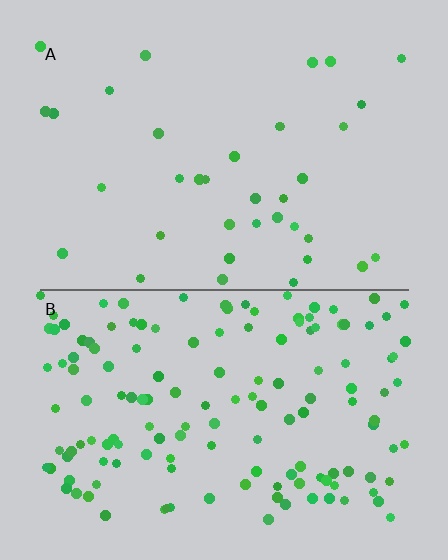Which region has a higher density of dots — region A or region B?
B (the bottom).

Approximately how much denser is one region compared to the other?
Approximately 4.1× — region B over region A.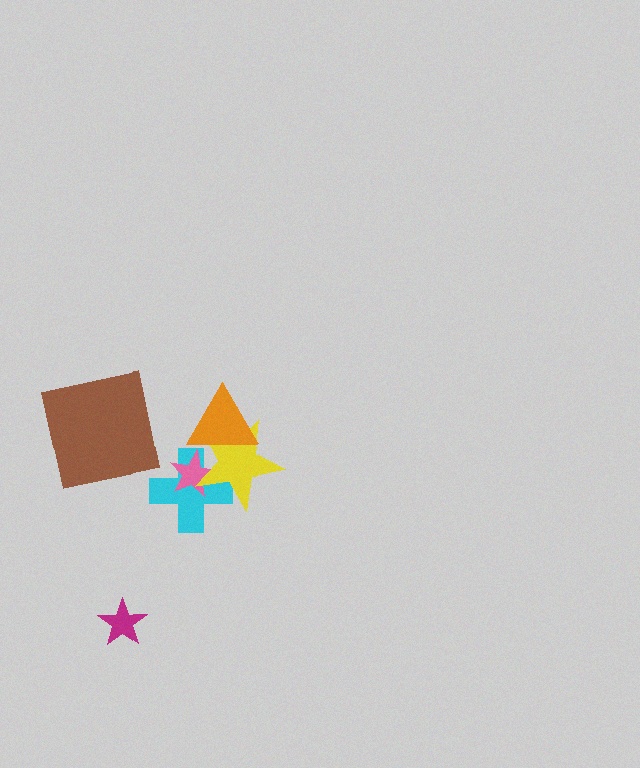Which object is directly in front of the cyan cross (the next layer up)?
The pink star is directly in front of the cyan cross.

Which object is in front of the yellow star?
The orange triangle is in front of the yellow star.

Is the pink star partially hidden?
Yes, it is partially covered by another shape.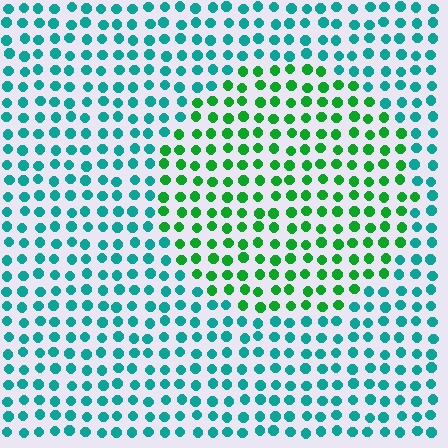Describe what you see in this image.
The image is filled with small teal elements in a uniform arrangement. A circle-shaped region is visible where the elements are tinted to a slightly different hue, forming a subtle color boundary.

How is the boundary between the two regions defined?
The boundary is defined purely by a slight shift in hue (about 45 degrees). Spacing, size, and orientation are identical on both sides.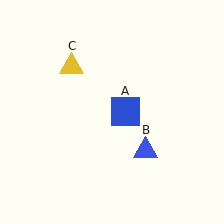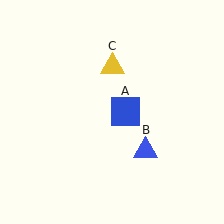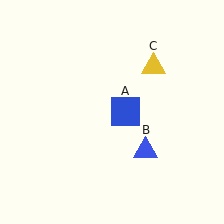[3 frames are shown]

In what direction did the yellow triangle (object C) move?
The yellow triangle (object C) moved right.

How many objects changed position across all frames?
1 object changed position: yellow triangle (object C).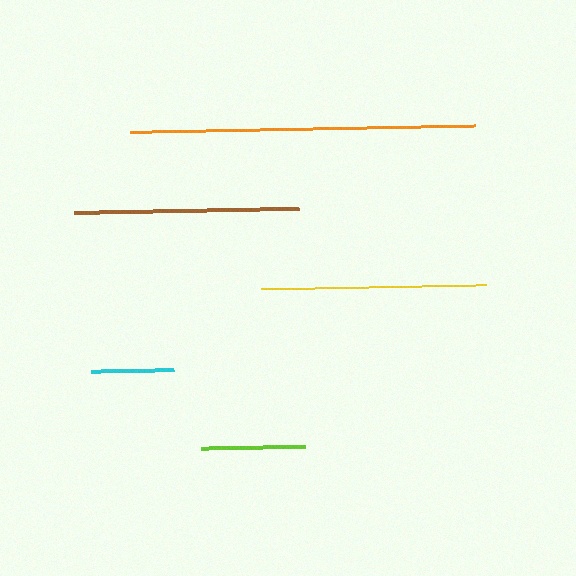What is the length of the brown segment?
The brown segment is approximately 226 pixels long.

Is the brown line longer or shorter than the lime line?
The brown line is longer than the lime line.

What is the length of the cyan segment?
The cyan segment is approximately 83 pixels long.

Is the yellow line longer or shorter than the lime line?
The yellow line is longer than the lime line.